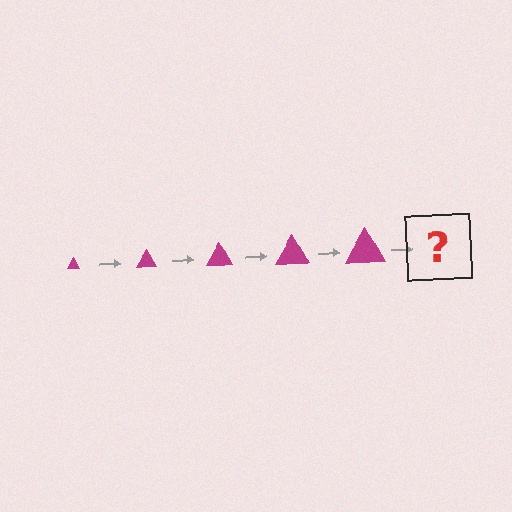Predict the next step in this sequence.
The next step is a magenta triangle, larger than the previous one.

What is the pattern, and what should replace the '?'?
The pattern is that the triangle gets progressively larger each step. The '?' should be a magenta triangle, larger than the previous one.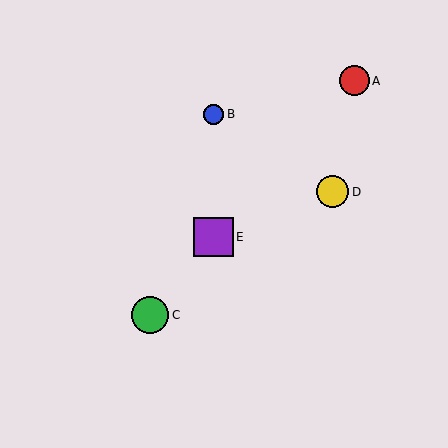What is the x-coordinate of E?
Object E is at x≈214.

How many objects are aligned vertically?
2 objects (B, E) are aligned vertically.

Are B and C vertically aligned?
No, B is at x≈214 and C is at x≈150.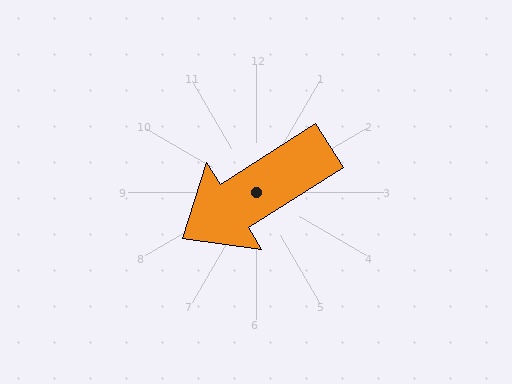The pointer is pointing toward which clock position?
Roughly 8 o'clock.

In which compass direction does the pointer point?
Southwest.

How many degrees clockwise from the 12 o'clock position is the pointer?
Approximately 238 degrees.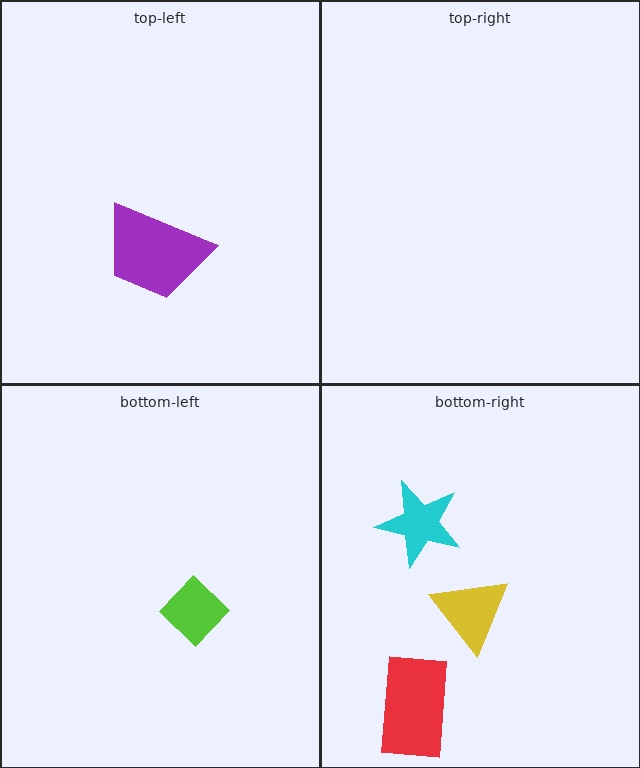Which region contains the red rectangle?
The bottom-right region.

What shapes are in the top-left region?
The purple trapezoid.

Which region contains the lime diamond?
The bottom-left region.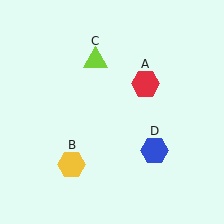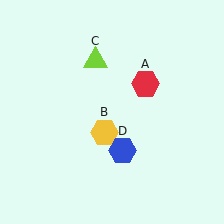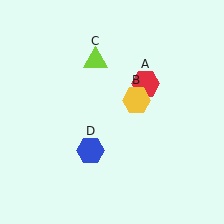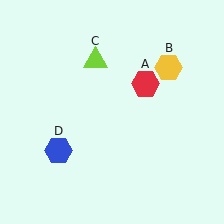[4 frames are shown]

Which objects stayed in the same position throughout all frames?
Red hexagon (object A) and lime triangle (object C) remained stationary.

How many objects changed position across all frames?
2 objects changed position: yellow hexagon (object B), blue hexagon (object D).